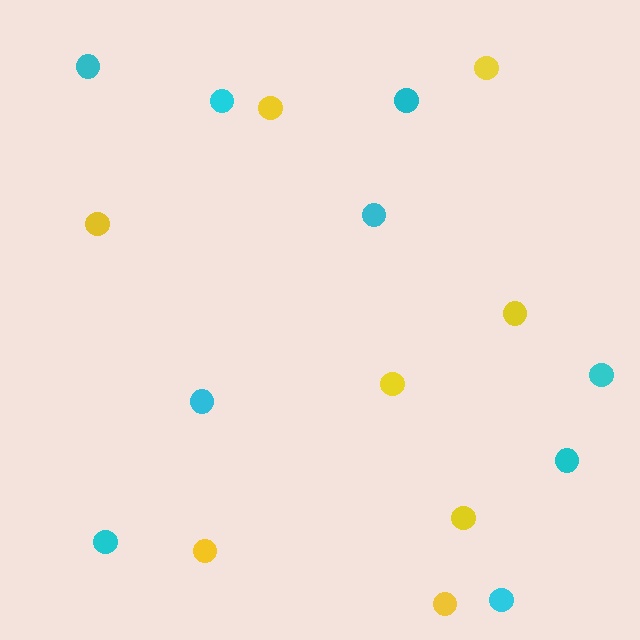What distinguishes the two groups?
There are 2 groups: one group of yellow circles (8) and one group of cyan circles (9).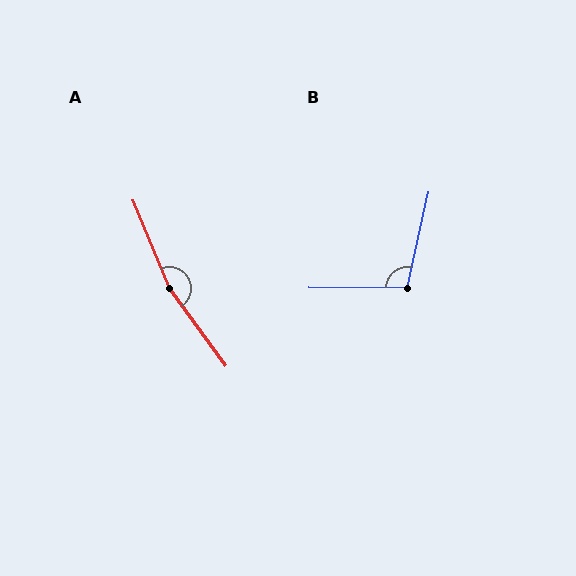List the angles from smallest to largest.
B (103°), A (166°).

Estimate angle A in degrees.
Approximately 166 degrees.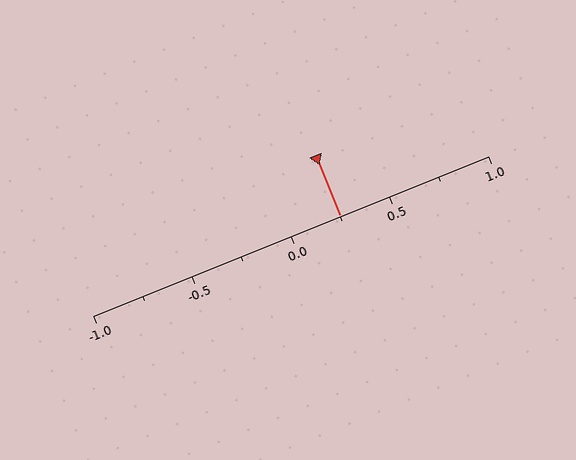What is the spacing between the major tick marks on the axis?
The major ticks are spaced 0.5 apart.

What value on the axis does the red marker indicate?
The marker indicates approximately 0.25.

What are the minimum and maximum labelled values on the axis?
The axis runs from -1.0 to 1.0.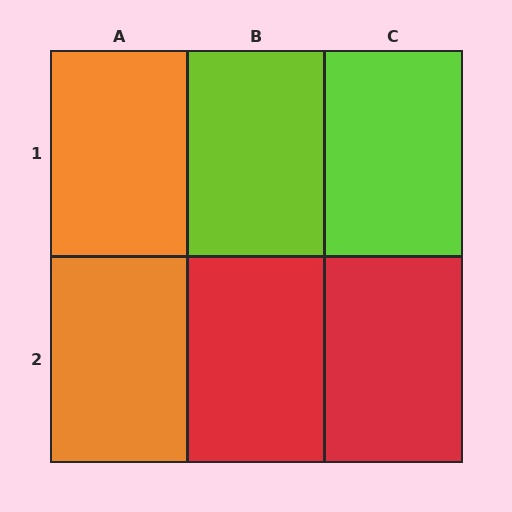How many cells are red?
2 cells are red.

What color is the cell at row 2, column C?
Red.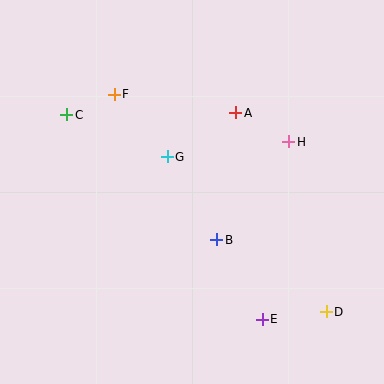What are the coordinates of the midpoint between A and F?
The midpoint between A and F is at (175, 103).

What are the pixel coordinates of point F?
Point F is at (114, 94).